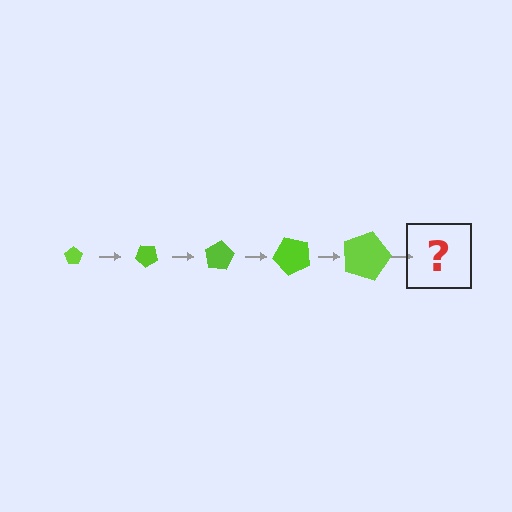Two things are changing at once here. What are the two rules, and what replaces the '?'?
The two rules are that the pentagon grows larger each step and it rotates 40 degrees each step. The '?' should be a pentagon, larger than the previous one and rotated 200 degrees from the start.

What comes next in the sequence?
The next element should be a pentagon, larger than the previous one and rotated 200 degrees from the start.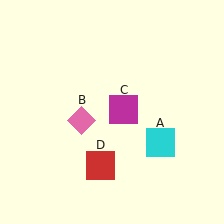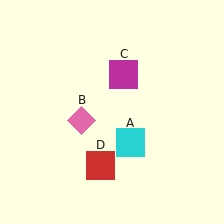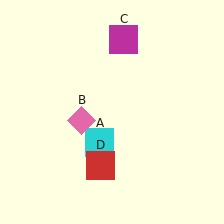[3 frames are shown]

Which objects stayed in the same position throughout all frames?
Pink diamond (object B) and red square (object D) remained stationary.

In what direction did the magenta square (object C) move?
The magenta square (object C) moved up.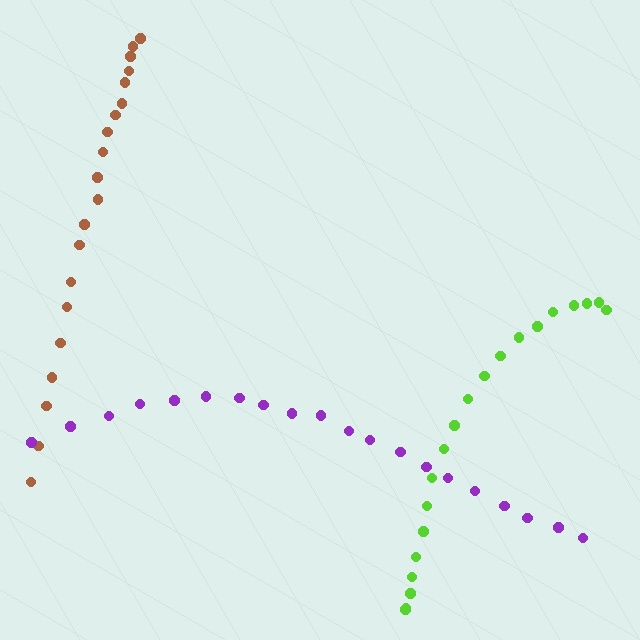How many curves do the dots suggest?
There are 3 distinct paths.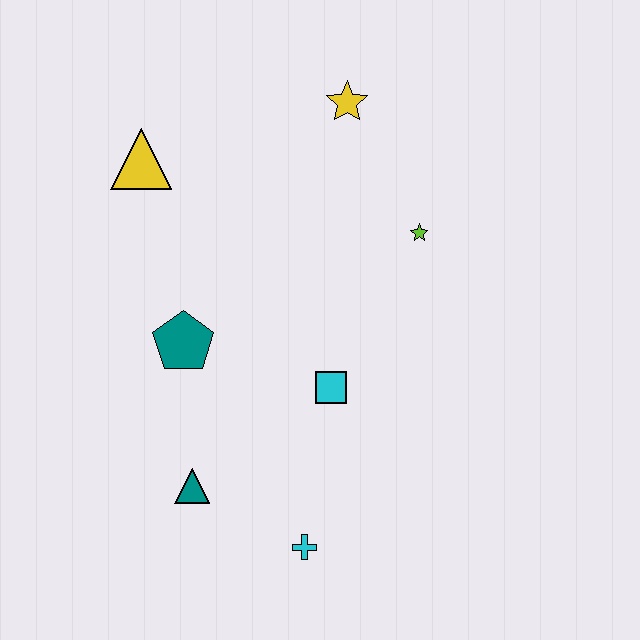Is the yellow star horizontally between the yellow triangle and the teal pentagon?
No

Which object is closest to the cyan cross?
The teal triangle is closest to the cyan cross.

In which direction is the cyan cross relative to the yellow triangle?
The cyan cross is below the yellow triangle.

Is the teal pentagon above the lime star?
No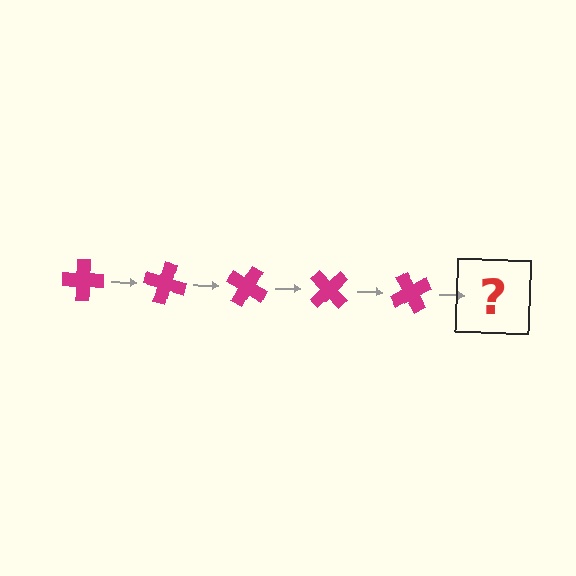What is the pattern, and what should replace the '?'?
The pattern is that the cross rotates 15 degrees each step. The '?' should be a magenta cross rotated 75 degrees.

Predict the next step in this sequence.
The next step is a magenta cross rotated 75 degrees.